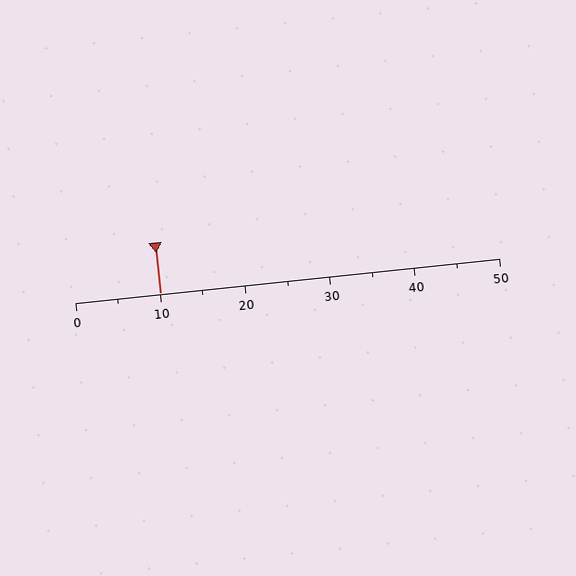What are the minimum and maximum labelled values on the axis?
The axis runs from 0 to 50.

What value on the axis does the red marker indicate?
The marker indicates approximately 10.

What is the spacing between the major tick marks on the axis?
The major ticks are spaced 10 apart.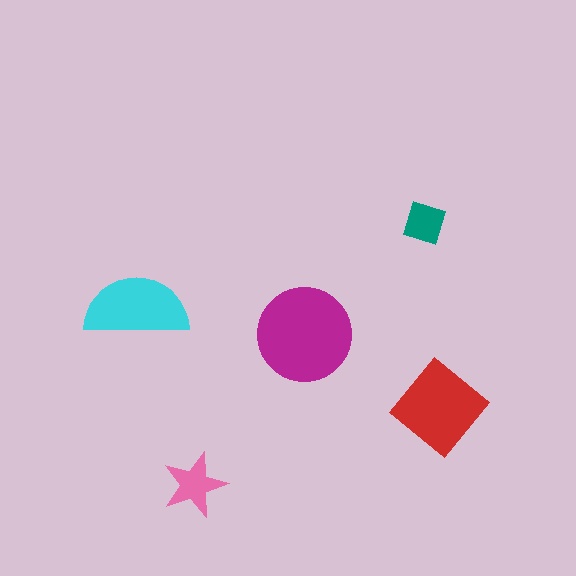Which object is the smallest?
The teal diamond.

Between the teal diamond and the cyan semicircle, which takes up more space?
The cyan semicircle.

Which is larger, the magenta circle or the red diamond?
The magenta circle.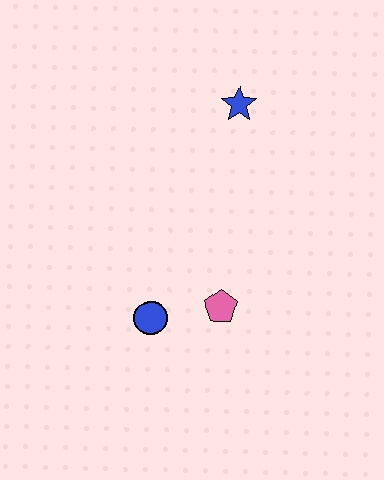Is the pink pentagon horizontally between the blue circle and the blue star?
Yes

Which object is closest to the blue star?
The pink pentagon is closest to the blue star.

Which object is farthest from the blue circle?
The blue star is farthest from the blue circle.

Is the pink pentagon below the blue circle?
No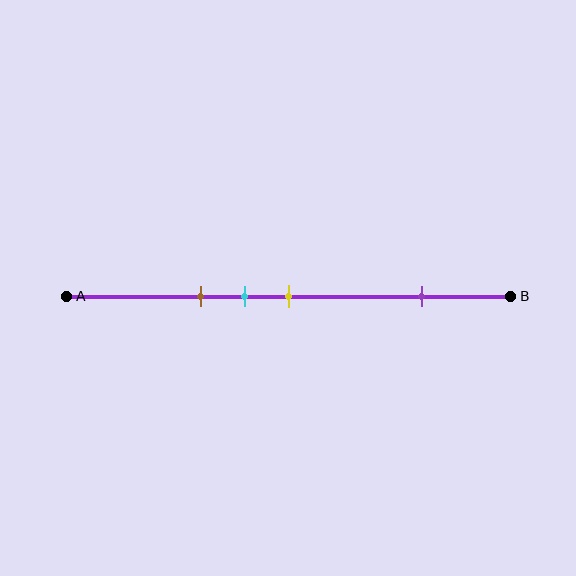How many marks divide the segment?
There are 4 marks dividing the segment.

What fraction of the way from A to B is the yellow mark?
The yellow mark is approximately 50% (0.5) of the way from A to B.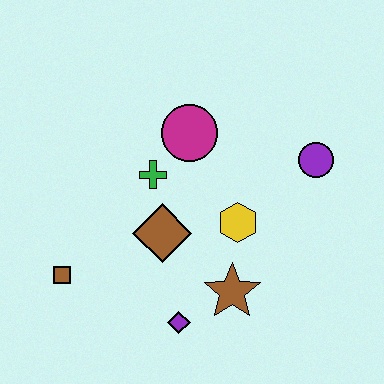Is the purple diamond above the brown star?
No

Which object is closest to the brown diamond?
The green cross is closest to the brown diamond.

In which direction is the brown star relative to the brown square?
The brown star is to the right of the brown square.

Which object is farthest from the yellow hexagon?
The brown square is farthest from the yellow hexagon.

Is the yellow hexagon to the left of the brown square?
No